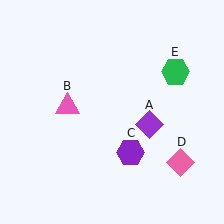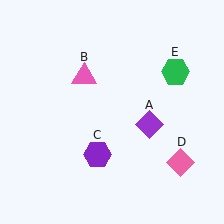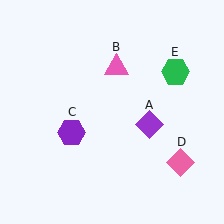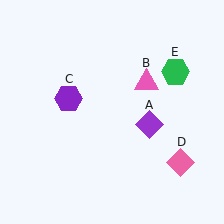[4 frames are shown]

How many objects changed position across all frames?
2 objects changed position: pink triangle (object B), purple hexagon (object C).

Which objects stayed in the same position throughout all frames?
Purple diamond (object A) and pink diamond (object D) and green hexagon (object E) remained stationary.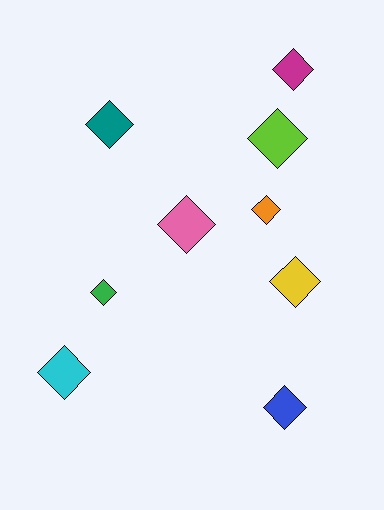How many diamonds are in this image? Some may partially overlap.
There are 9 diamonds.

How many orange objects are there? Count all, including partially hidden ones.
There is 1 orange object.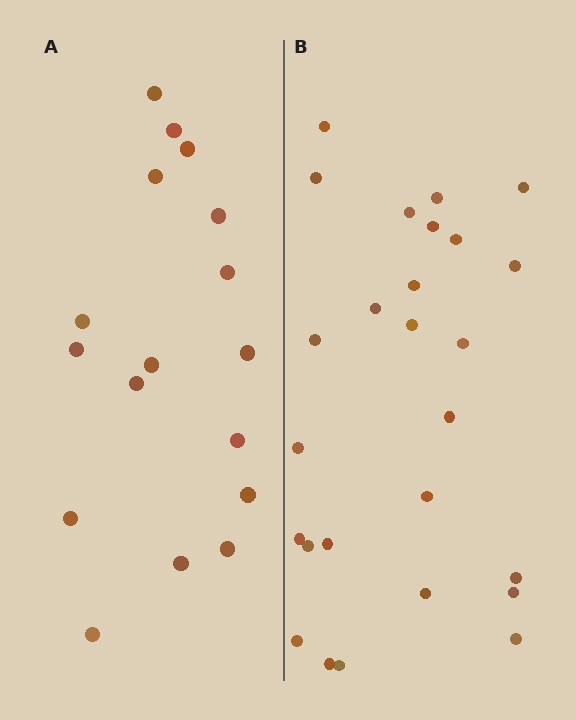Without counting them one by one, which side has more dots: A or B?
Region B (the right region) has more dots.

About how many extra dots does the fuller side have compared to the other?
Region B has roughly 8 or so more dots than region A.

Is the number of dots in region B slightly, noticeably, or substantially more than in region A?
Region B has substantially more. The ratio is roughly 1.5 to 1.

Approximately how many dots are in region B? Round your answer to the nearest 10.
About 30 dots. (The exact count is 26, which rounds to 30.)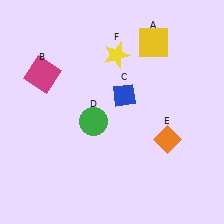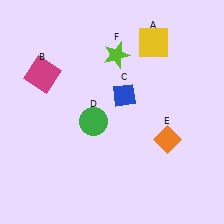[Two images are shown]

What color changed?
The star (F) changed from yellow in Image 1 to lime in Image 2.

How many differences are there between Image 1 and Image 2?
There is 1 difference between the two images.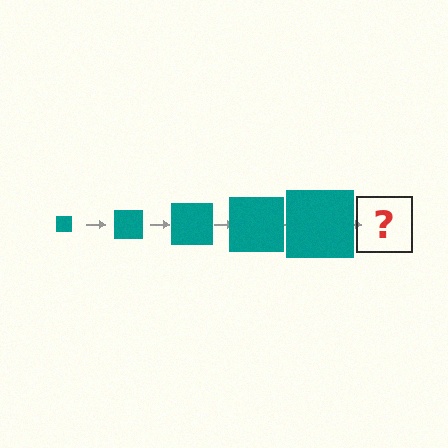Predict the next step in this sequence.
The next step is a teal square, larger than the previous one.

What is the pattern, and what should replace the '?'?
The pattern is that the square gets progressively larger each step. The '?' should be a teal square, larger than the previous one.